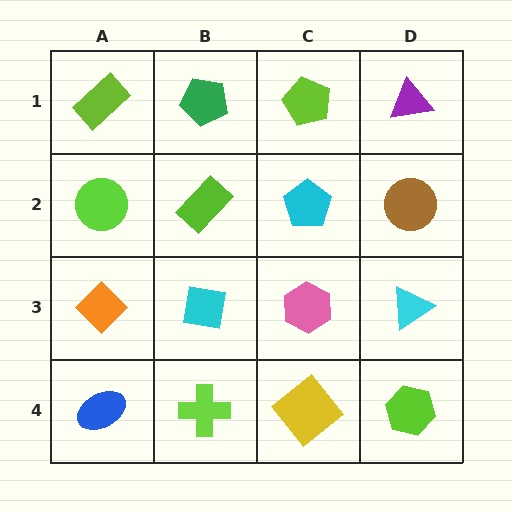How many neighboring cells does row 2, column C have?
4.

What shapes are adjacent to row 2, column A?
A lime rectangle (row 1, column A), an orange diamond (row 3, column A), a lime rectangle (row 2, column B).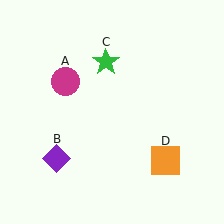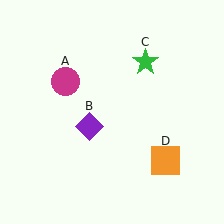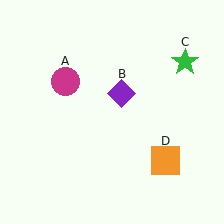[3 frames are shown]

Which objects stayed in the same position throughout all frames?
Magenta circle (object A) and orange square (object D) remained stationary.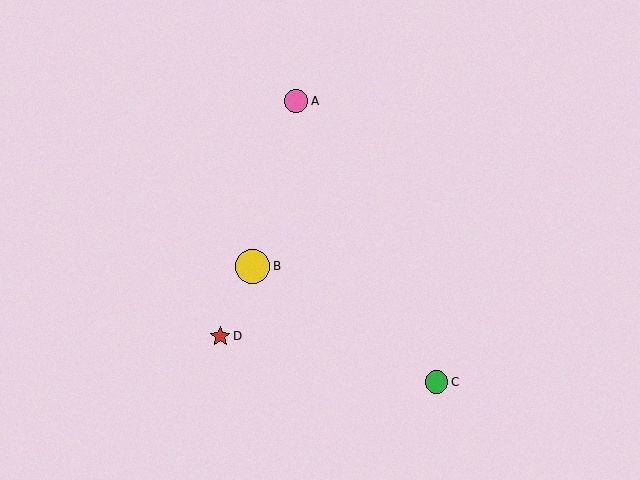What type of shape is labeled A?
Shape A is a pink circle.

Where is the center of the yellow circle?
The center of the yellow circle is at (252, 266).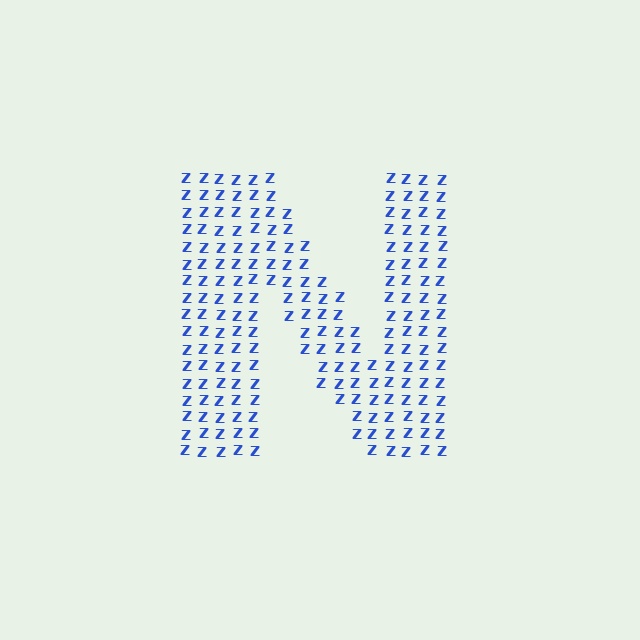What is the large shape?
The large shape is the letter N.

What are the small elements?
The small elements are letter Z's.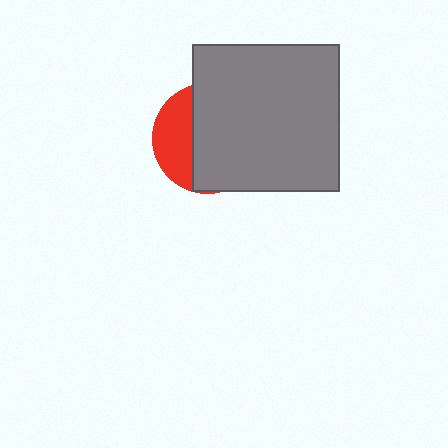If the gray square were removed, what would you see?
You would see the complete red circle.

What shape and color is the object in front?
The object in front is a gray square.